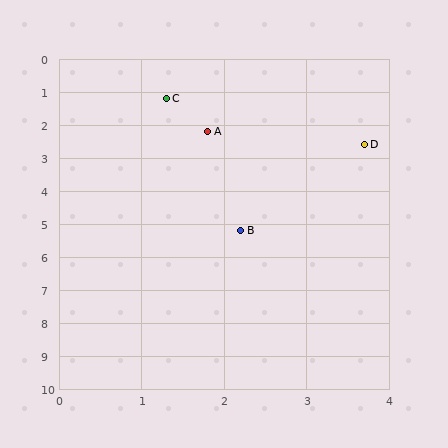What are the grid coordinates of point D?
Point D is at approximately (3.7, 2.6).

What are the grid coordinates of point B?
Point B is at approximately (2.2, 5.2).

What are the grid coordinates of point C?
Point C is at approximately (1.3, 1.2).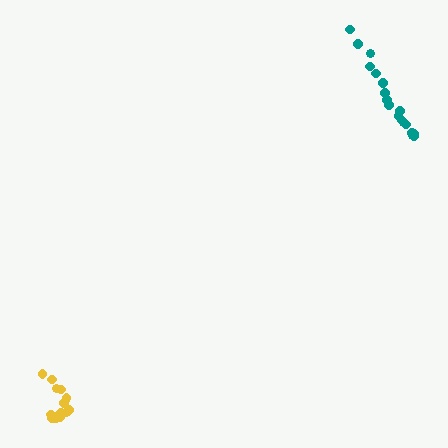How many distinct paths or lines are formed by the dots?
There are 2 distinct paths.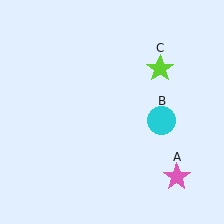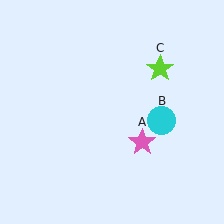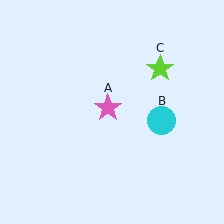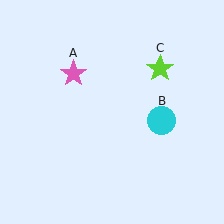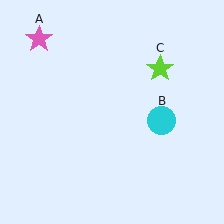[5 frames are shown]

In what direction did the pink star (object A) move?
The pink star (object A) moved up and to the left.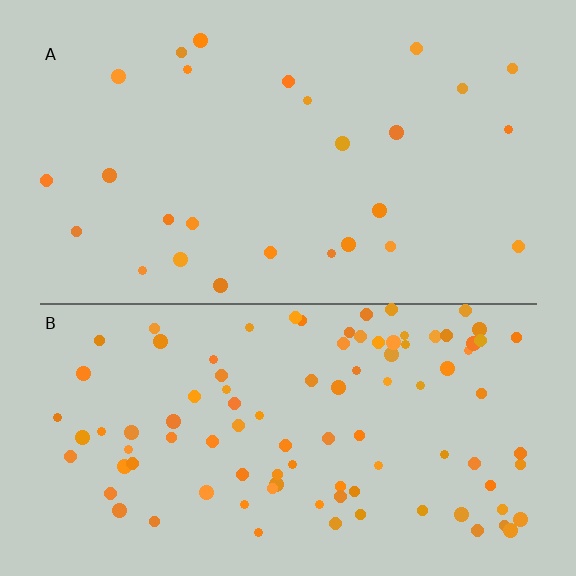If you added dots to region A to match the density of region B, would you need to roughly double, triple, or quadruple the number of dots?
Approximately quadruple.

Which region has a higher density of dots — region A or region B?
B (the bottom).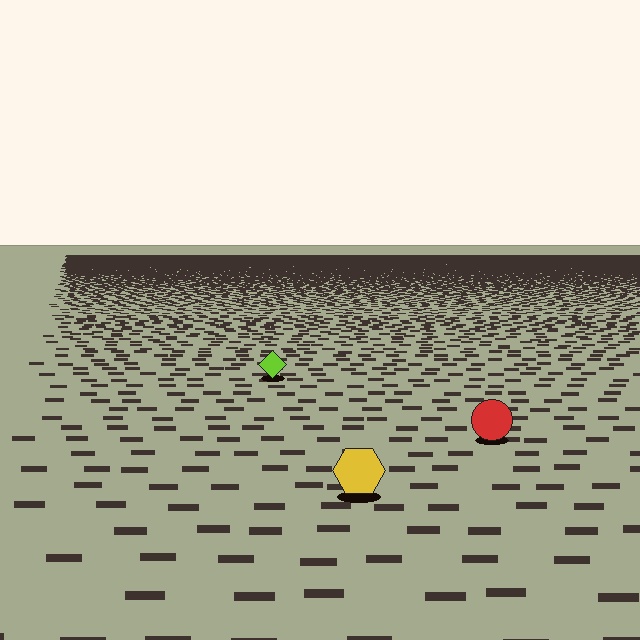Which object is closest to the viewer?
The yellow hexagon is closest. The texture marks near it are larger and more spread out.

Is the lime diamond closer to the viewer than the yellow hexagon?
No. The yellow hexagon is closer — you can tell from the texture gradient: the ground texture is coarser near it.